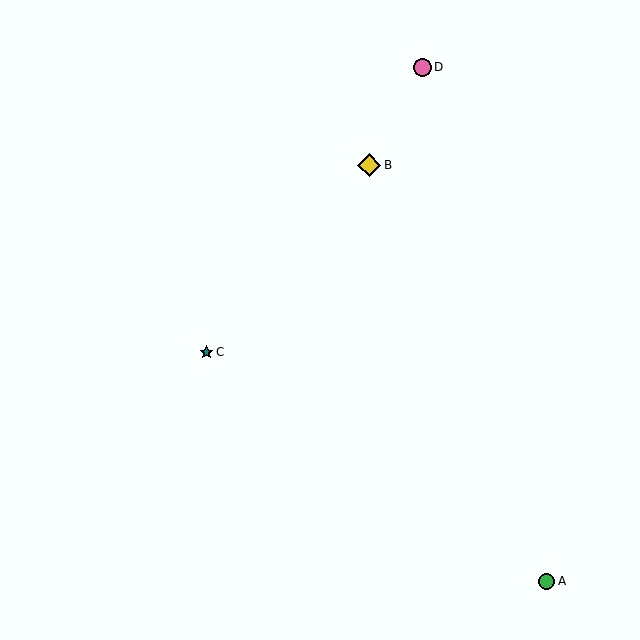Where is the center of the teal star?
The center of the teal star is at (207, 352).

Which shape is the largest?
The yellow diamond (labeled B) is the largest.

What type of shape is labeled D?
Shape D is a pink circle.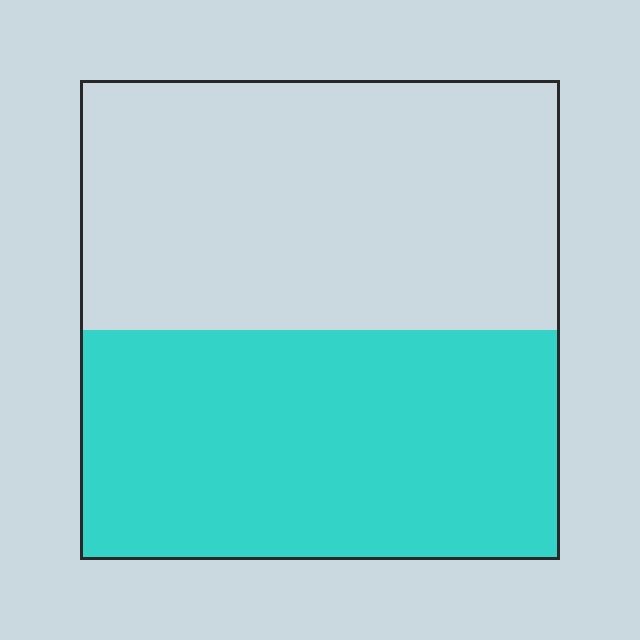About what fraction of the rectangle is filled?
About one half (1/2).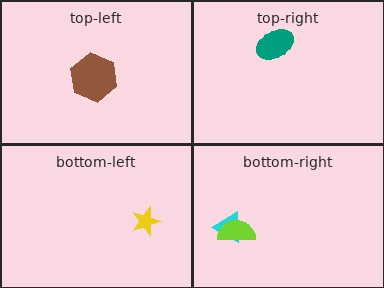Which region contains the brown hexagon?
The top-left region.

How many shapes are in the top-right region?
1.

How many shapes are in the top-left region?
1.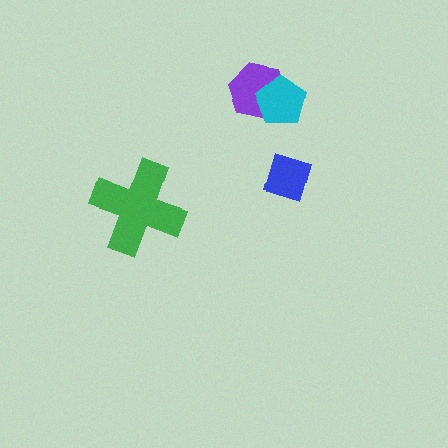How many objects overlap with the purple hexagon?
1 object overlaps with the purple hexagon.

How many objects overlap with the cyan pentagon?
1 object overlaps with the cyan pentagon.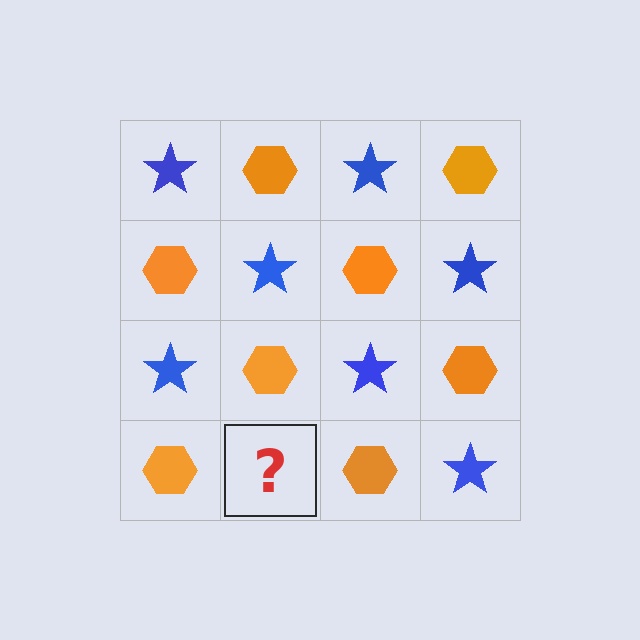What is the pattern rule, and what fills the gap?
The rule is that it alternates blue star and orange hexagon in a checkerboard pattern. The gap should be filled with a blue star.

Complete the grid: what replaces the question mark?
The question mark should be replaced with a blue star.